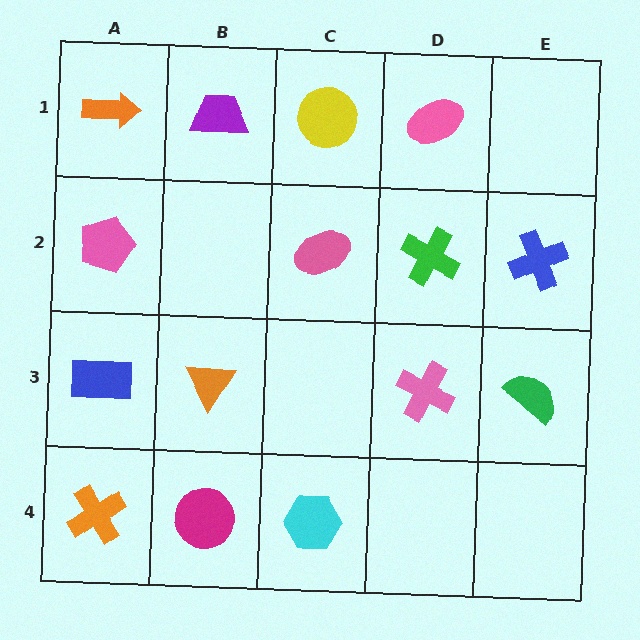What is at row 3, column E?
A green semicircle.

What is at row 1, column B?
A purple trapezoid.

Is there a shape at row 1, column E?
No, that cell is empty.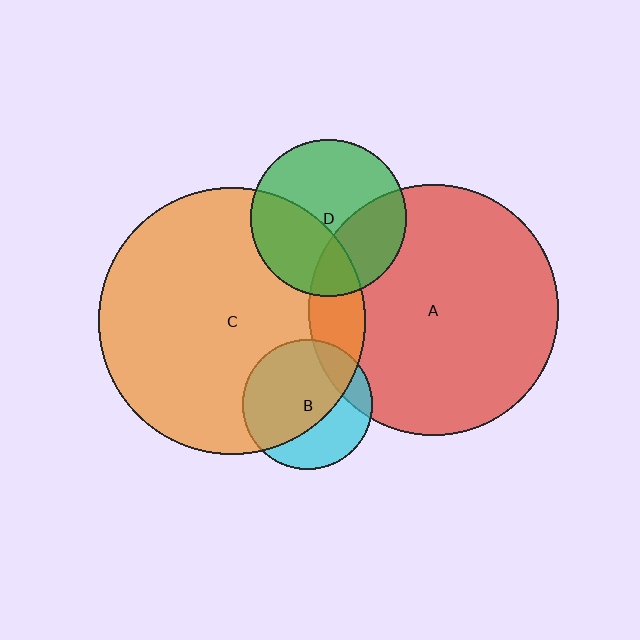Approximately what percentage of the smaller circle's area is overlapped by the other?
Approximately 40%.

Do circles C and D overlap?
Yes.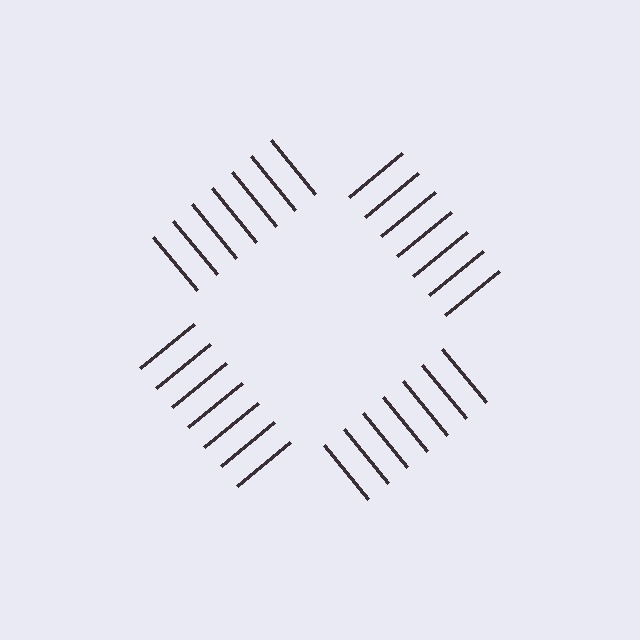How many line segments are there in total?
28 — 7 along each of the 4 edges.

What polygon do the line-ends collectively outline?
An illusory square — the line segments terminate on its edges but no continuous stroke is drawn.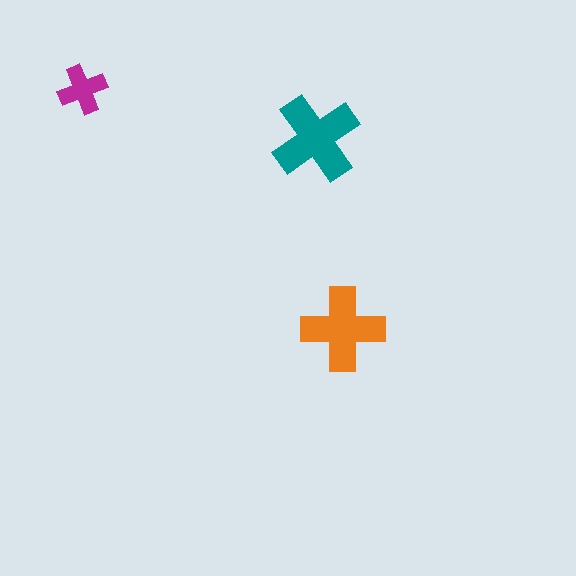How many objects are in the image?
There are 3 objects in the image.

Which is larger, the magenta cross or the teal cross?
The teal one.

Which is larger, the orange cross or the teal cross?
The teal one.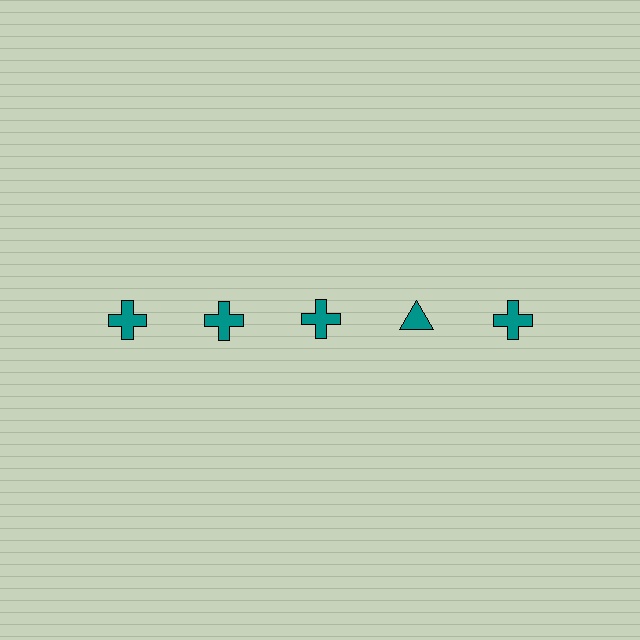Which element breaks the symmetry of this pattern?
The teal triangle in the top row, second from right column breaks the symmetry. All other shapes are teal crosses.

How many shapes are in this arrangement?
There are 5 shapes arranged in a grid pattern.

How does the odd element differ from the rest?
It has a different shape: triangle instead of cross.